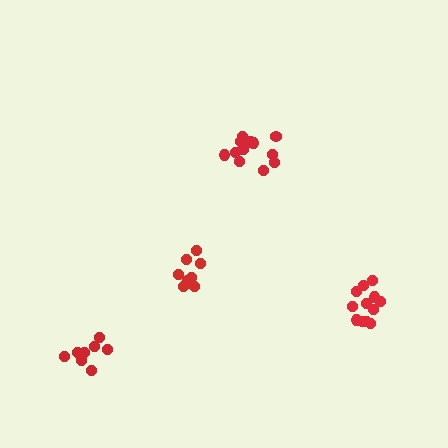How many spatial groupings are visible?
There are 4 spatial groupings.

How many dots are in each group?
Group 1: 12 dots, Group 2: 13 dots, Group 3: 9 dots, Group 4: 8 dots (42 total).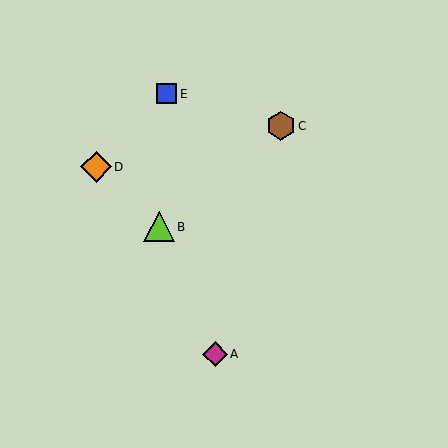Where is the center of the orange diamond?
The center of the orange diamond is at (96, 167).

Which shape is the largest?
The orange diamond (labeled D) is the largest.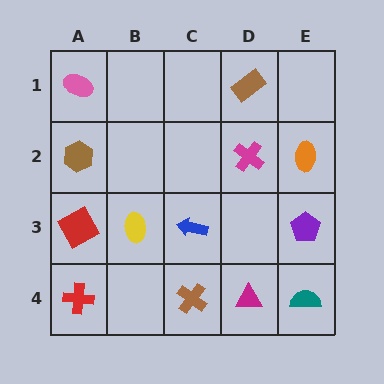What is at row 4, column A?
A red cross.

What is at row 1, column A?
A pink ellipse.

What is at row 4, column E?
A teal semicircle.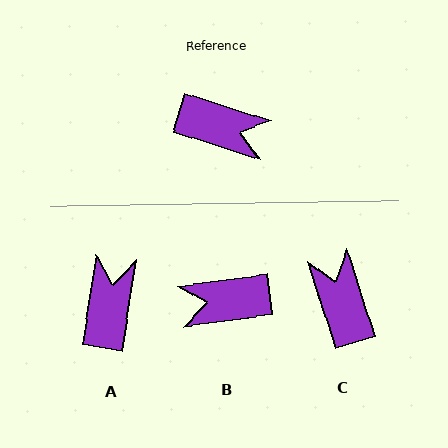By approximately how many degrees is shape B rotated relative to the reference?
Approximately 155 degrees clockwise.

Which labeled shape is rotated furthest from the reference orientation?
B, about 155 degrees away.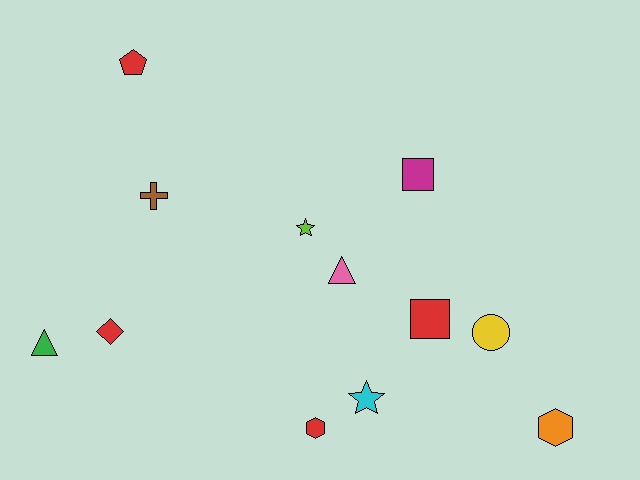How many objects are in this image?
There are 12 objects.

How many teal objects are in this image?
There are no teal objects.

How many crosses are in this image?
There is 1 cross.